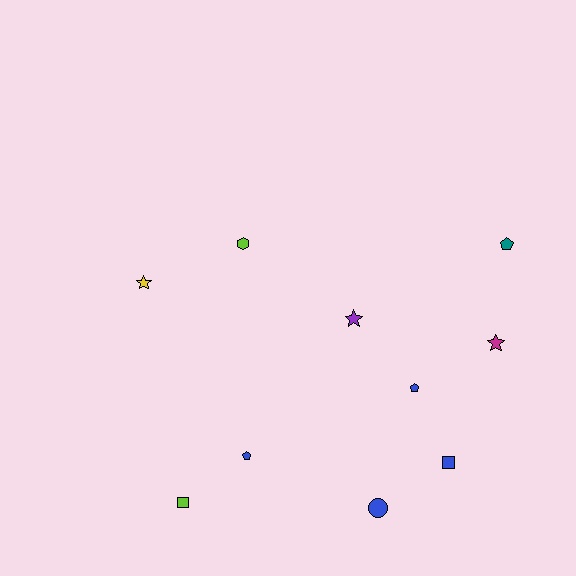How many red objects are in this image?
There are no red objects.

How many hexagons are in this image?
There is 1 hexagon.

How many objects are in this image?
There are 10 objects.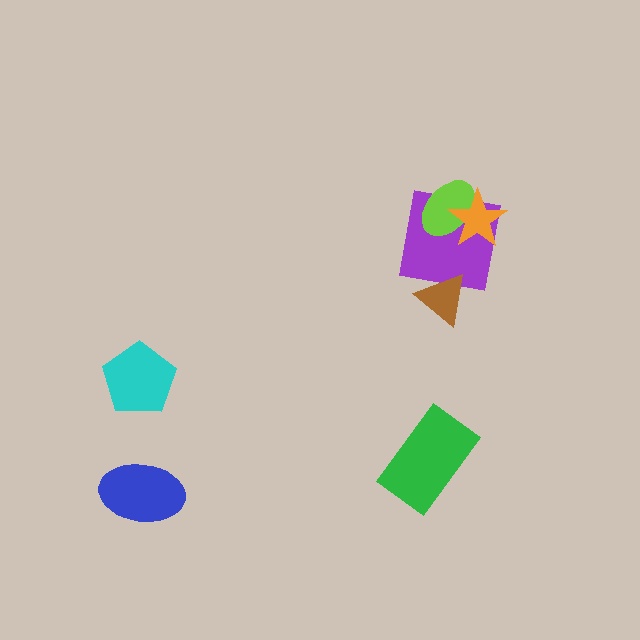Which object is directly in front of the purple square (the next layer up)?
The lime ellipse is directly in front of the purple square.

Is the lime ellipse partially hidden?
Yes, it is partially covered by another shape.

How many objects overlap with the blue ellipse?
0 objects overlap with the blue ellipse.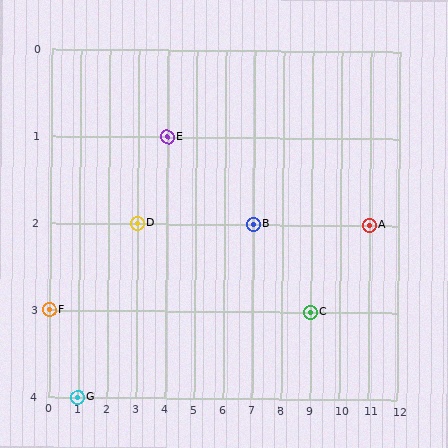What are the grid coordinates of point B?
Point B is at grid coordinates (7, 2).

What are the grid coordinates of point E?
Point E is at grid coordinates (4, 1).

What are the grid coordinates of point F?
Point F is at grid coordinates (0, 3).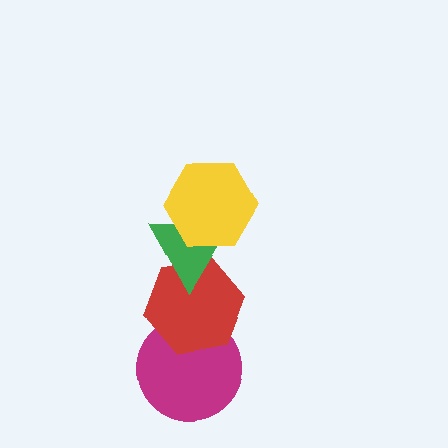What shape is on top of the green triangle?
The yellow hexagon is on top of the green triangle.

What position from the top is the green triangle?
The green triangle is 2nd from the top.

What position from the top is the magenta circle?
The magenta circle is 4th from the top.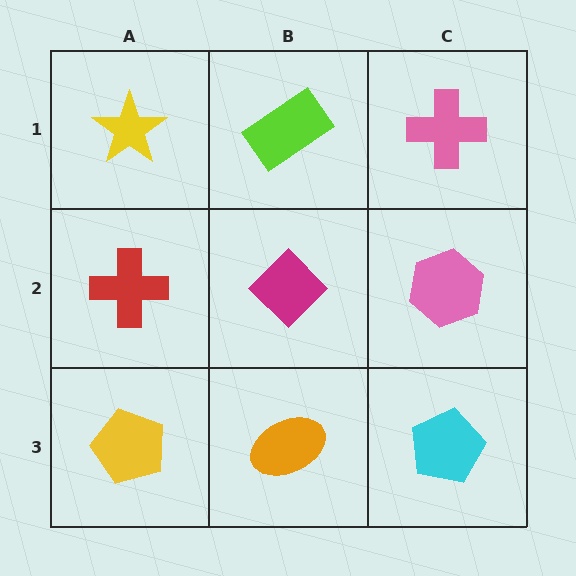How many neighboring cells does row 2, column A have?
3.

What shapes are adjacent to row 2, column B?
A lime rectangle (row 1, column B), an orange ellipse (row 3, column B), a red cross (row 2, column A), a pink hexagon (row 2, column C).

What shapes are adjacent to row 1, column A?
A red cross (row 2, column A), a lime rectangle (row 1, column B).